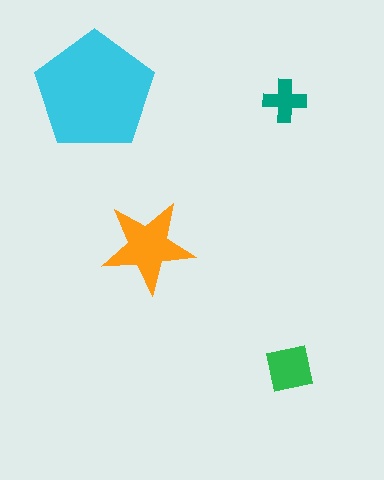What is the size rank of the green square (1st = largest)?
3rd.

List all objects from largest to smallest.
The cyan pentagon, the orange star, the green square, the teal cross.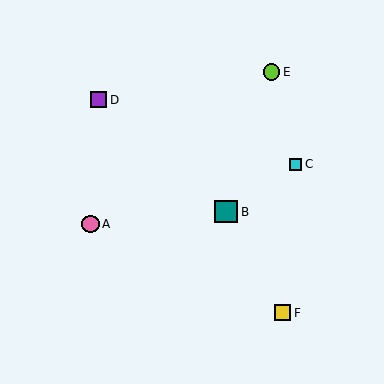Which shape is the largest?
The teal square (labeled B) is the largest.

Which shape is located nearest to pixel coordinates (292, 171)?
The cyan square (labeled C) at (296, 164) is nearest to that location.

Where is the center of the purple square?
The center of the purple square is at (99, 100).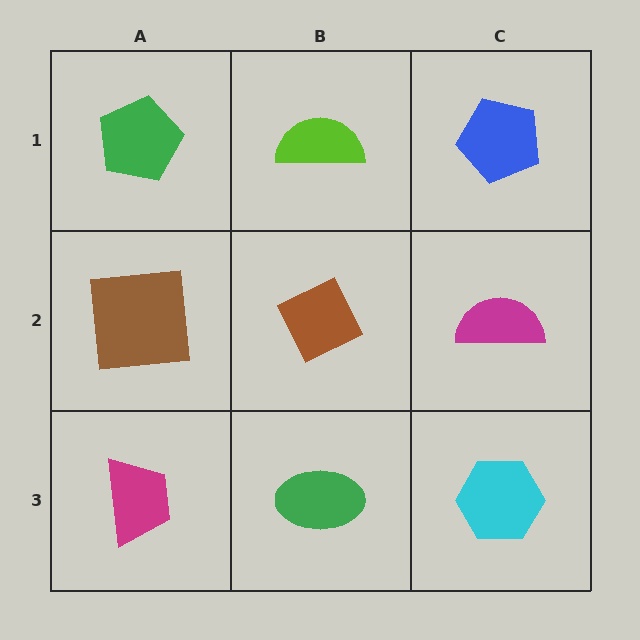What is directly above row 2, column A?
A green pentagon.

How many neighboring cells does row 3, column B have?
3.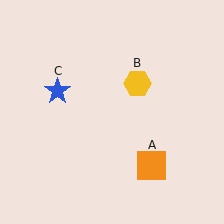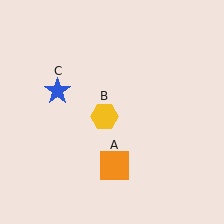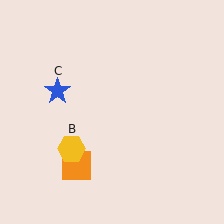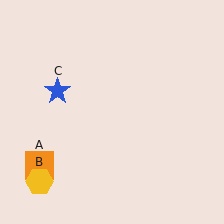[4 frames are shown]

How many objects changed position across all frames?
2 objects changed position: orange square (object A), yellow hexagon (object B).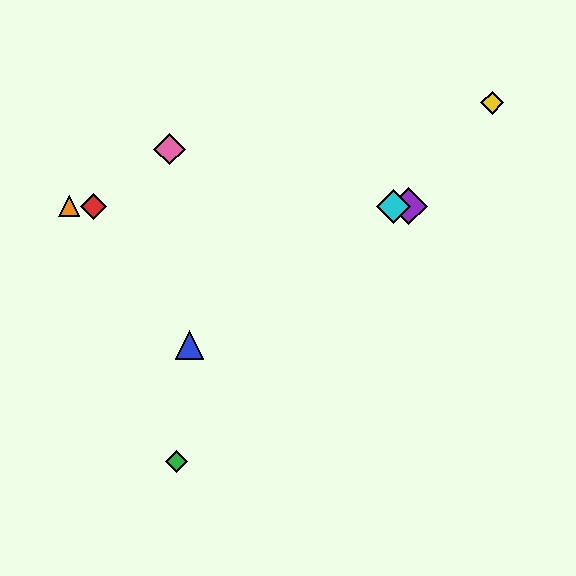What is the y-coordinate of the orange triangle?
The orange triangle is at y≈206.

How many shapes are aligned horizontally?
4 shapes (the red diamond, the purple diamond, the orange triangle, the cyan diamond) are aligned horizontally.